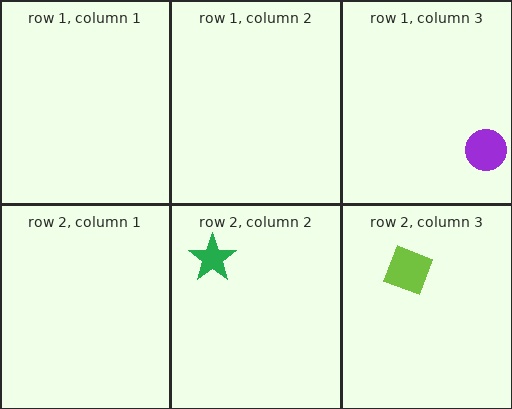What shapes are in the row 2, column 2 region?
The green star.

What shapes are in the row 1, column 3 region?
The purple circle.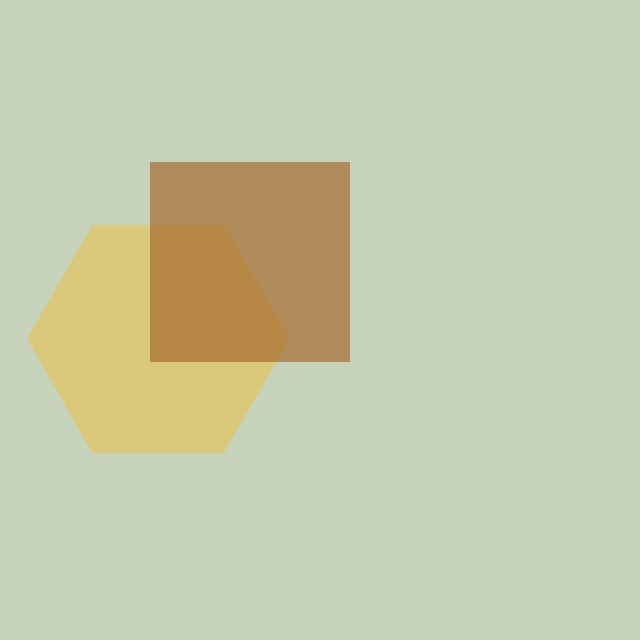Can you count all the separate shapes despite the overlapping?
Yes, there are 2 separate shapes.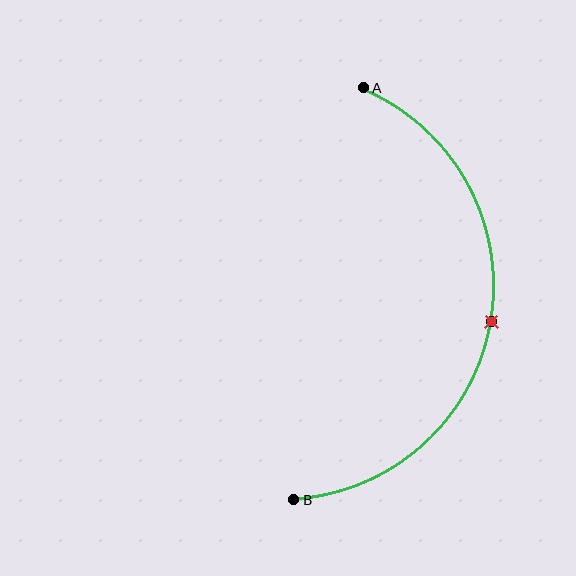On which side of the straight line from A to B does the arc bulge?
The arc bulges to the right of the straight line connecting A and B.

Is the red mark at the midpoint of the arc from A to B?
Yes. The red mark lies on the arc at equal arc-length from both A and B — it is the arc midpoint.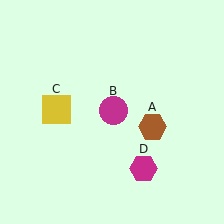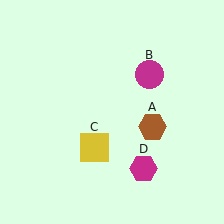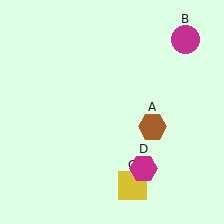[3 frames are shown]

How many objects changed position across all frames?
2 objects changed position: magenta circle (object B), yellow square (object C).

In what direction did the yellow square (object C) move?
The yellow square (object C) moved down and to the right.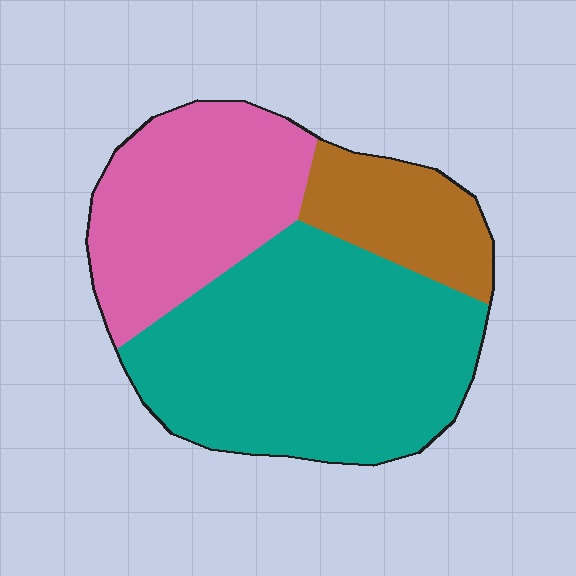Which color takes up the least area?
Brown, at roughly 15%.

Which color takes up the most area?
Teal, at roughly 55%.